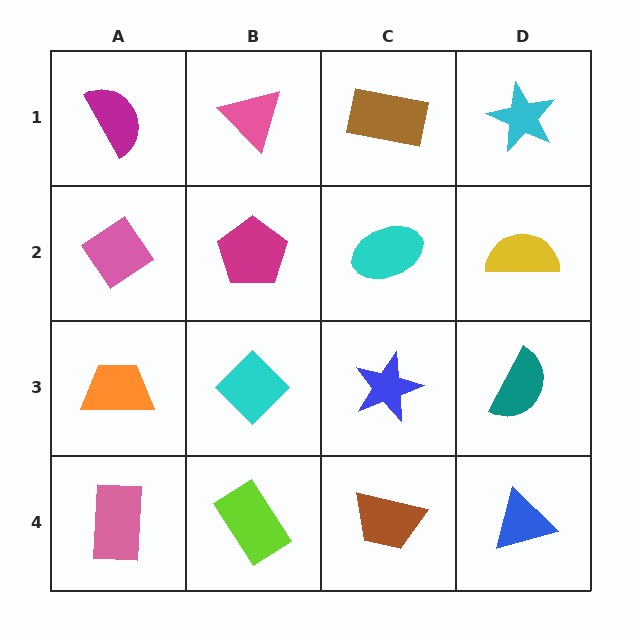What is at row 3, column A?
An orange trapezoid.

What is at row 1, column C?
A brown rectangle.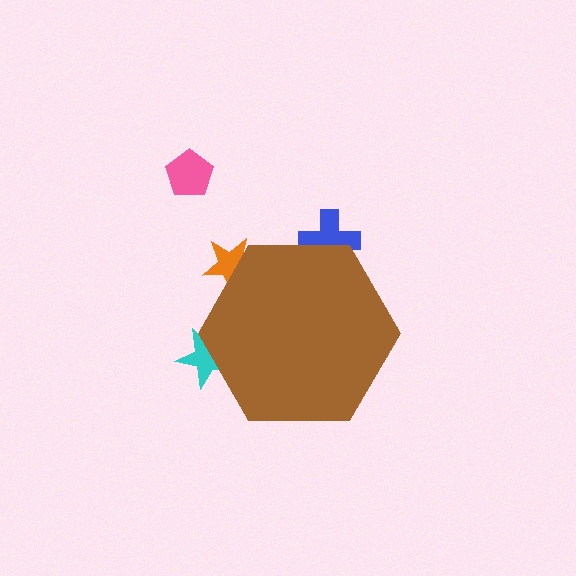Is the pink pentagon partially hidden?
No, the pink pentagon is fully visible.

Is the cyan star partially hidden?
Yes, the cyan star is partially hidden behind the brown hexagon.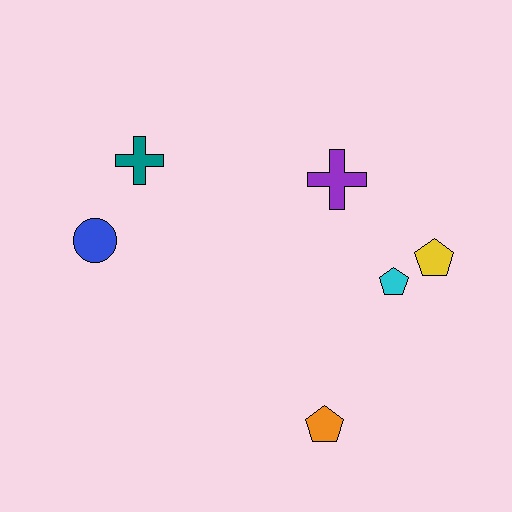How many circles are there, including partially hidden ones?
There is 1 circle.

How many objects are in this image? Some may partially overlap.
There are 6 objects.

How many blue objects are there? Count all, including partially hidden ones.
There is 1 blue object.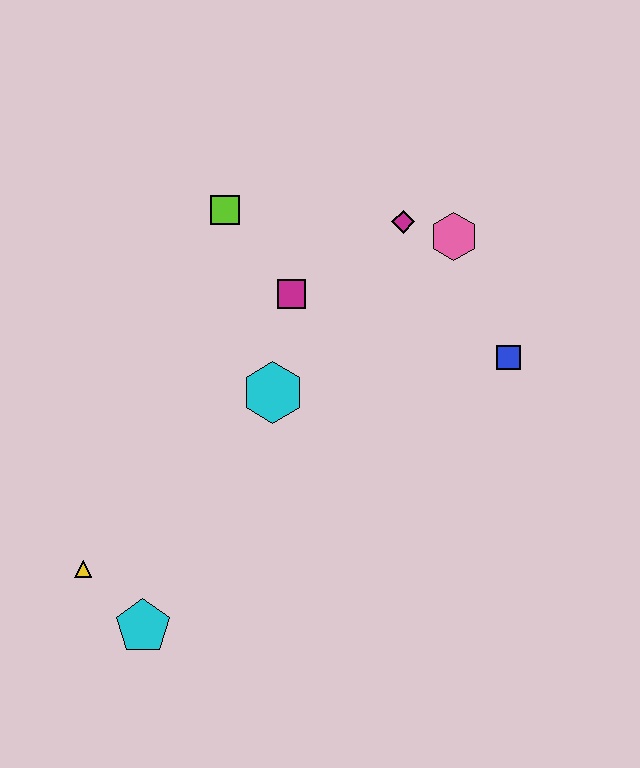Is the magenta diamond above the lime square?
No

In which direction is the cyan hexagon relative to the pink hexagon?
The cyan hexagon is to the left of the pink hexagon.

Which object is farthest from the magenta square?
The cyan pentagon is farthest from the magenta square.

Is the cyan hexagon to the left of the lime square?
No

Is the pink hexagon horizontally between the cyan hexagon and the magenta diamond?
No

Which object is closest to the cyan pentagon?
The yellow triangle is closest to the cyan pentagon.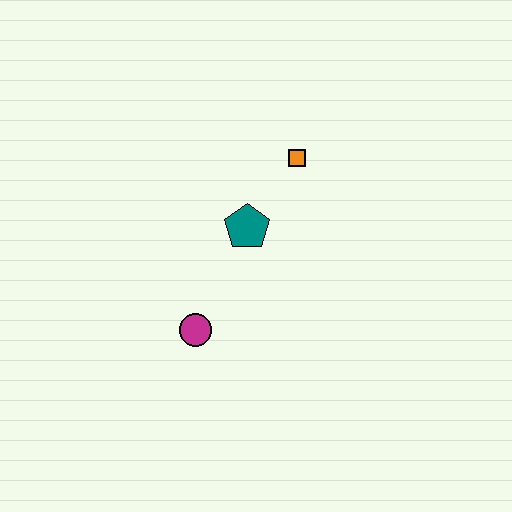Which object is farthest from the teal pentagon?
The magenta circle is farthest from the teal pentagon.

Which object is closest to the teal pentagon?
The orange square is closest to the teal pentagon.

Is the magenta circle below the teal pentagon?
Yes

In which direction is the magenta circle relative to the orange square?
The magenta circle is below the orange square.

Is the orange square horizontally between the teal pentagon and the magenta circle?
No